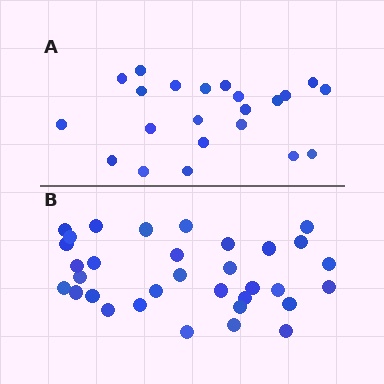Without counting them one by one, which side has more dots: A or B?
Region B (the bottom region) has more dots.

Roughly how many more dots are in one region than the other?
Region B has roughly 12 or so more dots than region A.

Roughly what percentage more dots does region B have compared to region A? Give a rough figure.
About 50% more.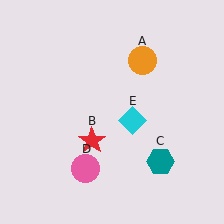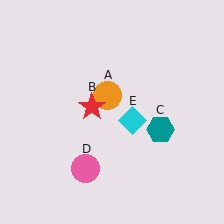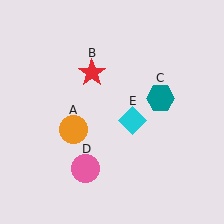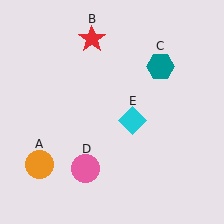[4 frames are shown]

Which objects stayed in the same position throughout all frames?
Pink circle (object D) and cyan diamond (object E) remained stationary.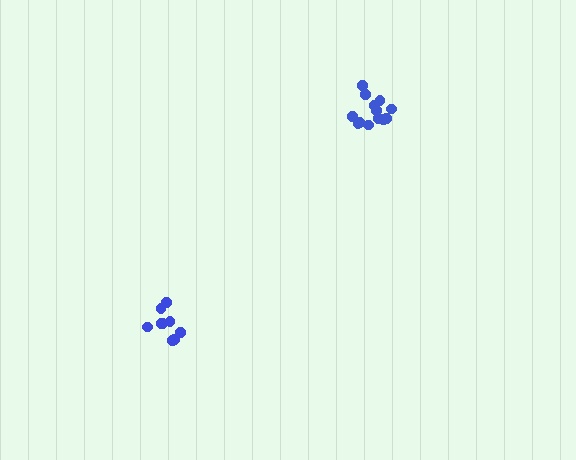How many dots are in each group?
Group 1: 9 dots, Group 2: 13 dots (22 total).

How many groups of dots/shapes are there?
There are 2 groups.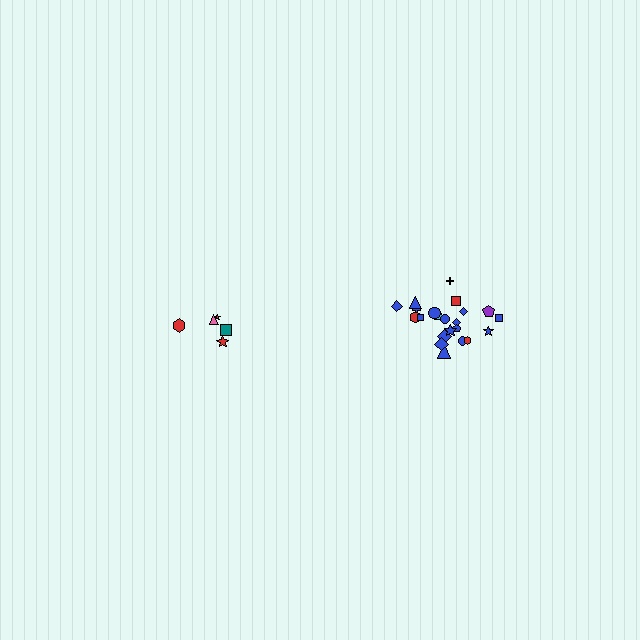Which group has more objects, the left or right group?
The right group.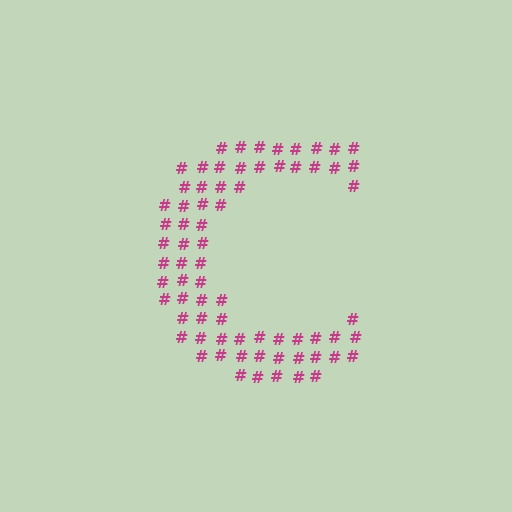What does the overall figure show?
The overall figure shows the letter C.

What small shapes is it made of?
It is made of small hash symbols.